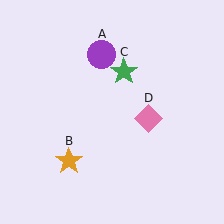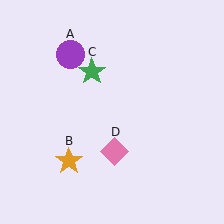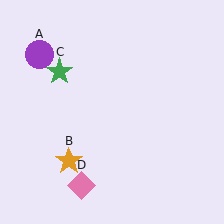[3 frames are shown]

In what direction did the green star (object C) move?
The green star (object C) moved left.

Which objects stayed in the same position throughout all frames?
Orange star (object B) remained stationary.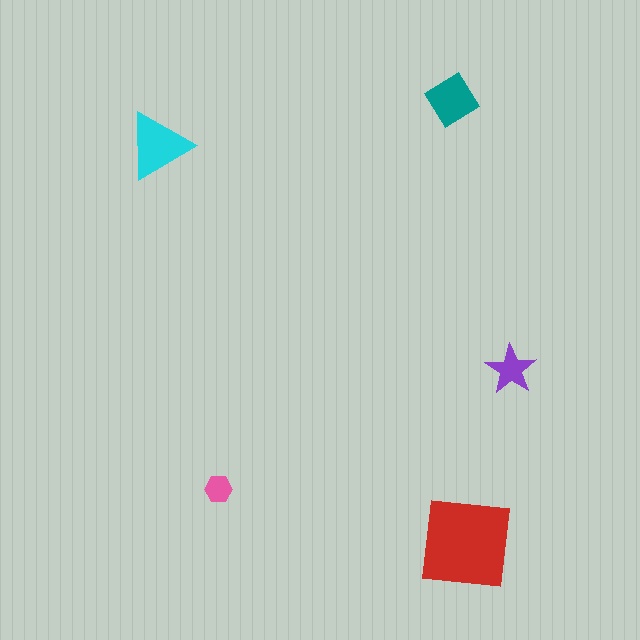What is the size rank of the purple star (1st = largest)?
4th.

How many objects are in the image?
There are 5 objects in the image.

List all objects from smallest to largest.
The pink hexagon, the purple star, the teal diamond, the cyan triangle, the red square.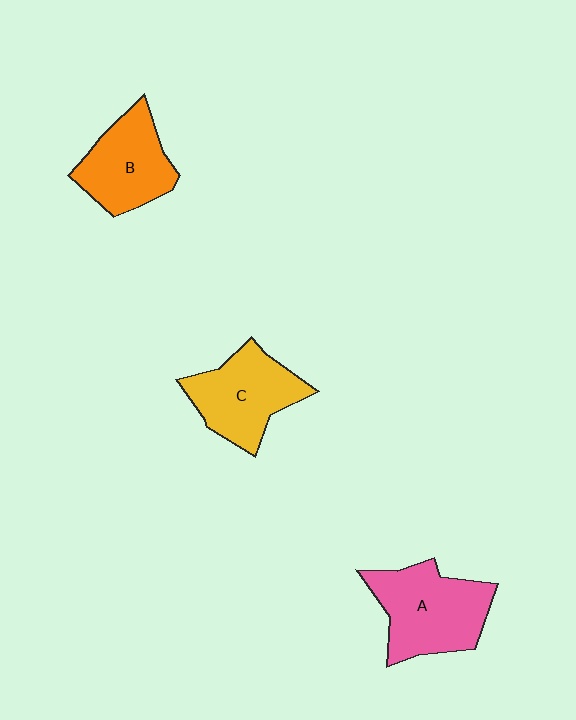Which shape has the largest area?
Shape A (pink).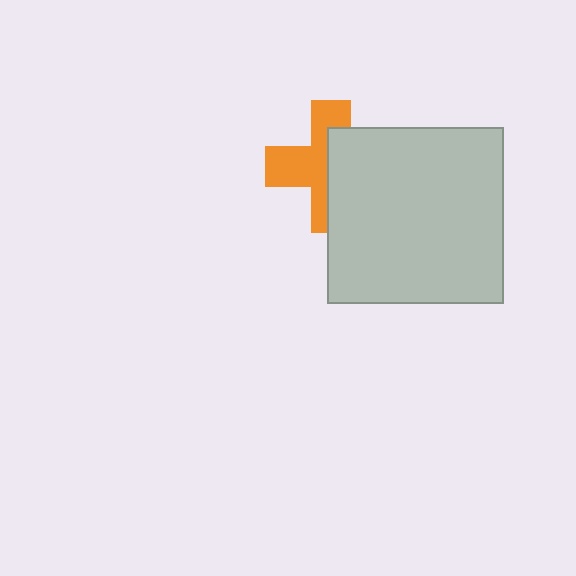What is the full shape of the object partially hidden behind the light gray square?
The partially hidden object is an orange cross.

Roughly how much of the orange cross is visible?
About half of it is visible (roughly 51%).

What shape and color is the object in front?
The object in front is a light gray square.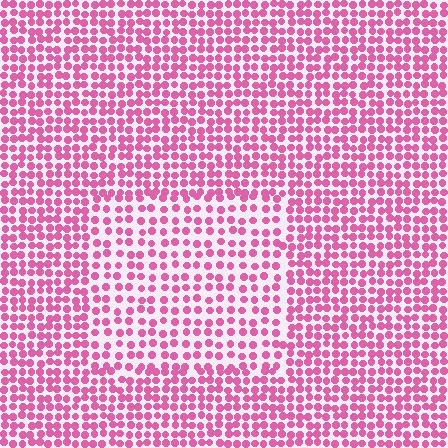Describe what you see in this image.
The image contains small pink elements arranged at two different densities. A rectangle-shaped region is visible where the elements are less densely packed than the surrounding area.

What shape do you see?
I see a rectangle.